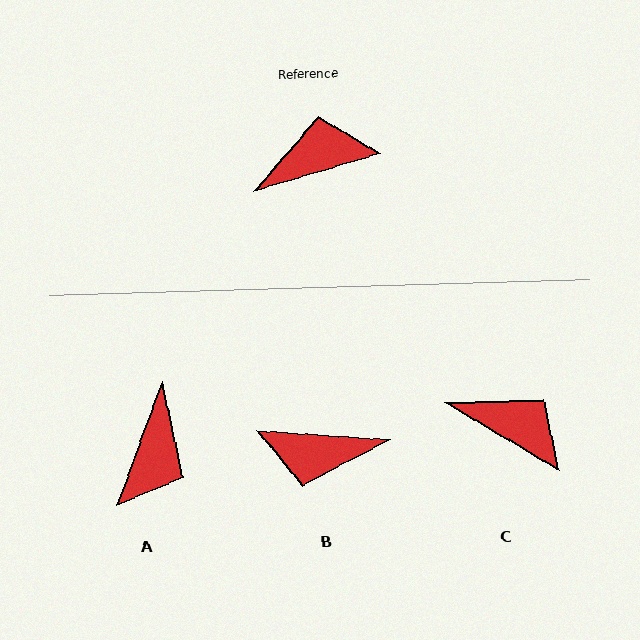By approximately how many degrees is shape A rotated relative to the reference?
Approximately 126 degrees clockwise.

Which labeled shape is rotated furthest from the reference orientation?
B, about 160 degrees away.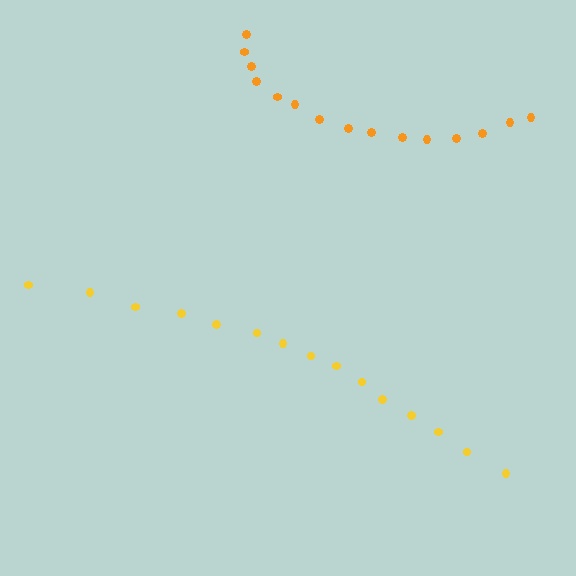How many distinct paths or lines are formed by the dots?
There are 2 distinct paths.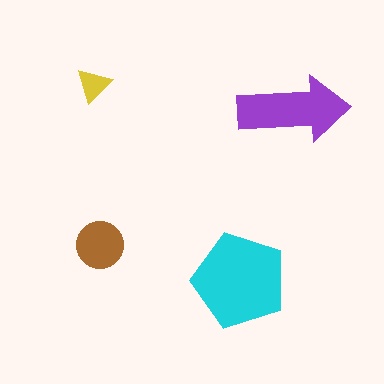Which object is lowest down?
The cyan pentagon is bottommost.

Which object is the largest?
The cyan pentagon.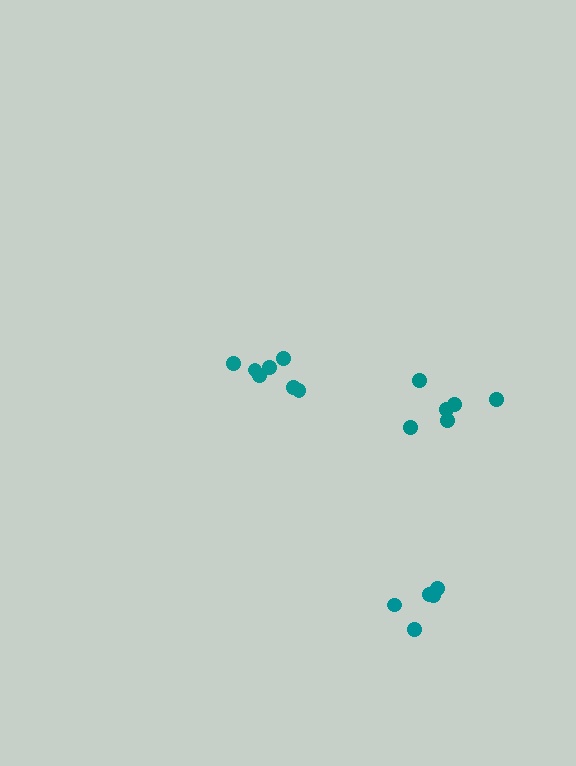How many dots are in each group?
Group 1: 6 dots, Group 2: 7 dots, Group 3: 5 dots (18 total).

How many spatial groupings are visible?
There are 3 spatial groupings.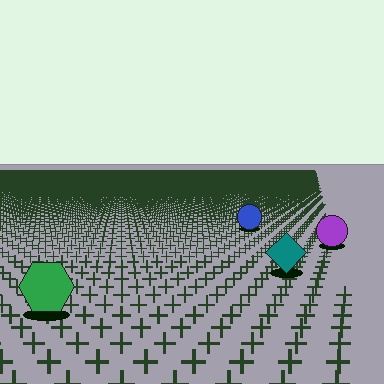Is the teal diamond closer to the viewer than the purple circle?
Yes. The teal diamond is closer — you can tell from the texture gradient: the ground texture is coarser near it.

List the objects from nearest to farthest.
From nearest to farthest: the green hexagon, the teal diamond, the purple circle, the blue circle.